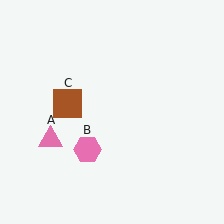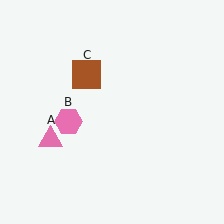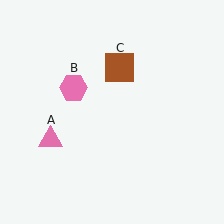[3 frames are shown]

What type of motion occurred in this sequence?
The pink hexagon (object B), brown square (object C) rotated clockwise around the center of the scene.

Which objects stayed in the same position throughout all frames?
Pink triangle (object A) remained stationary.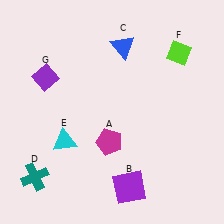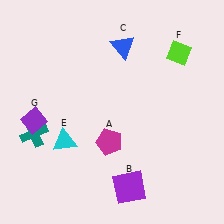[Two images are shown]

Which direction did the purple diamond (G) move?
The purple diamond (G) moved down.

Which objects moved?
The objects that moved are: the teal cross (D), the purple diamond (G).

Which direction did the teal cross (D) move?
The teal cross (D) moved up.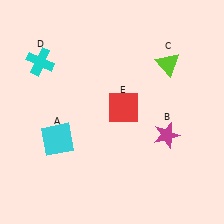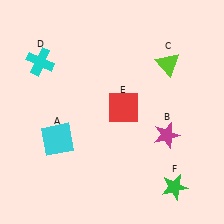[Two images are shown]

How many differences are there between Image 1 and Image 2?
There is 1 difference between the two images.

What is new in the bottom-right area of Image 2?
A green star (F) was added in the bottom-right area of Image 2.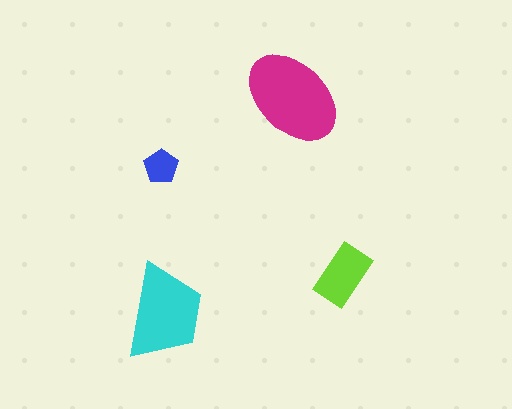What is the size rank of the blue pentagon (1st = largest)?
4th.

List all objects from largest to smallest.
The magenta ellipse, the cyan trapezoid, the lime rectangle, the blue pentagon.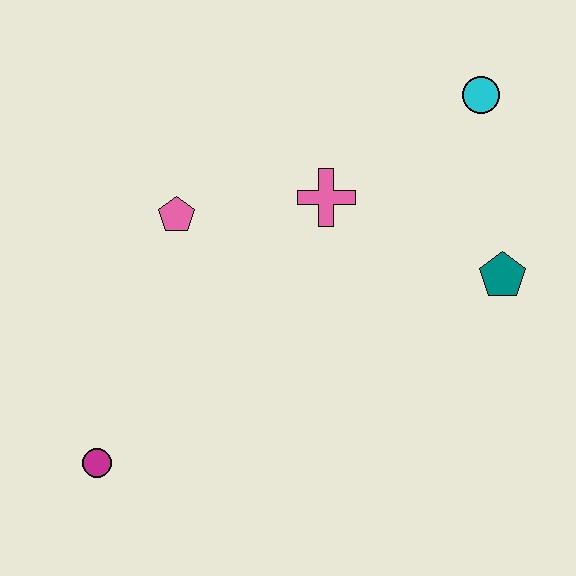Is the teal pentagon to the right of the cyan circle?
Yes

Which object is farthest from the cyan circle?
The magenta circle is farthest from the cyan circle.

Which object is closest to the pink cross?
The pink pentagon is closest to the pink cross.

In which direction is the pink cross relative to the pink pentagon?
The pink cross is to the right of the pink pentagon.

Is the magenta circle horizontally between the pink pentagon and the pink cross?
No